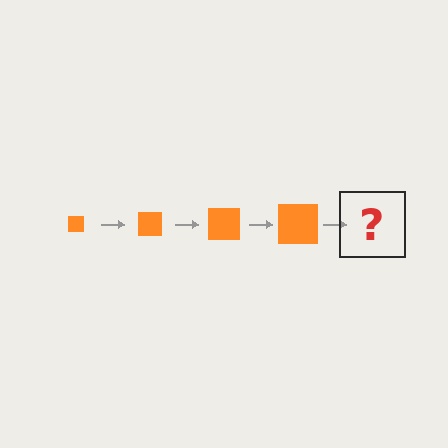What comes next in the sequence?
The next element should be an orange square, larger than the previous one.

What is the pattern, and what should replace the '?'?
The pattern is that the square gets progressively larger each step. The '?' should be an orange square, larger than the previous one.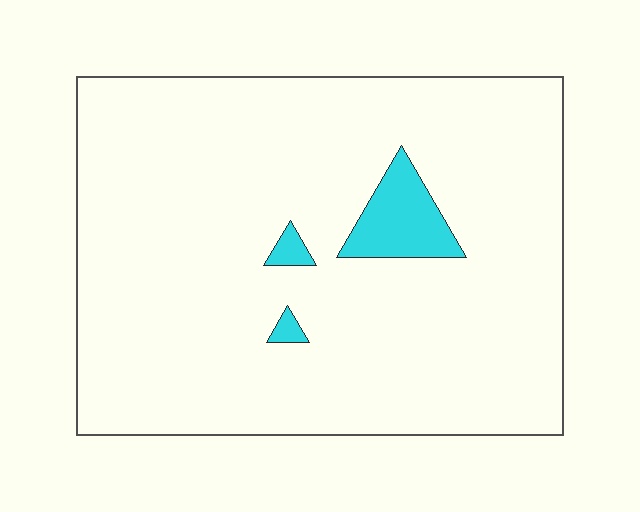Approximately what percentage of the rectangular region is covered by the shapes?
Approximately 5%.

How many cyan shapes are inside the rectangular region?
3.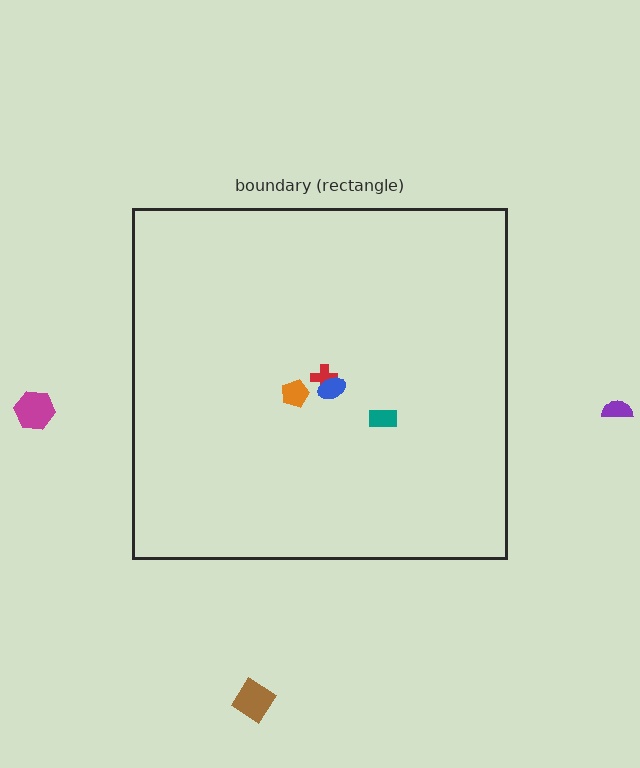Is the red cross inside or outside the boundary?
Inside.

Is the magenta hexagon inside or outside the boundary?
Outside.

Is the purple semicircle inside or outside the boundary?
Outside.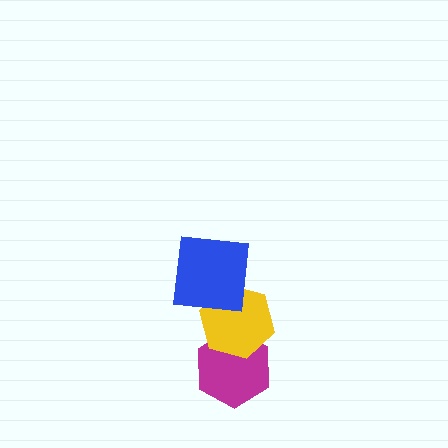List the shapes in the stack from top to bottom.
From top to bottom: the blue square, the yellow hexagon, the magenta hexagon.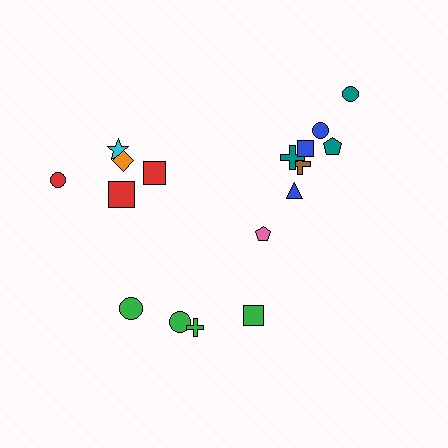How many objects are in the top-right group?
There are 8 objects.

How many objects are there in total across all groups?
There are 17 objects.